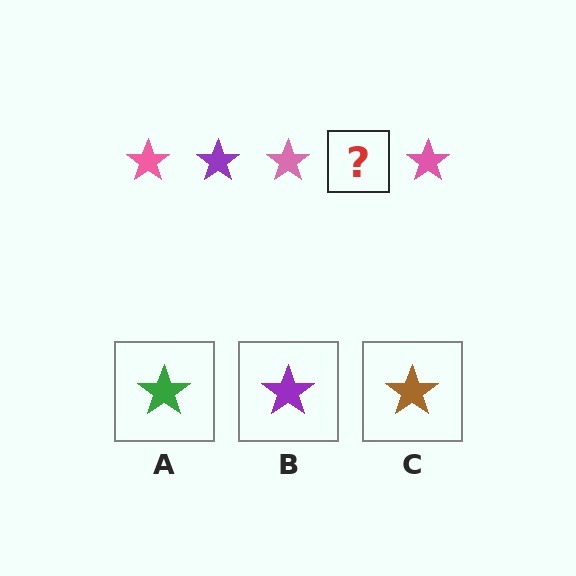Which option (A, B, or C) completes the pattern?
B.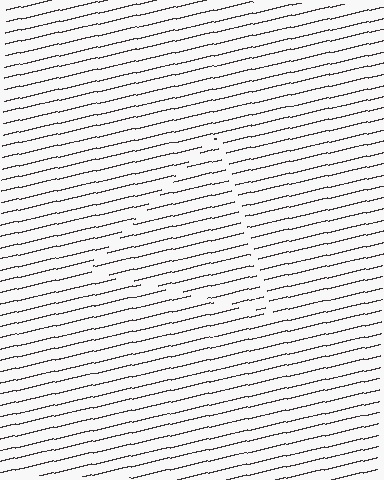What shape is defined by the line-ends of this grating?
An illusory triangle. The interior of the shape contains the same grating, shifted by half a period — the contour is defined by the phase discontinuity where line-ends from the inner and outer gratings abut.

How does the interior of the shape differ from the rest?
The interior of the shape contains the same grating, shifted by half a period — the contour is defined by the phase discontinuity where line-ends from the inner and outer gratings abut.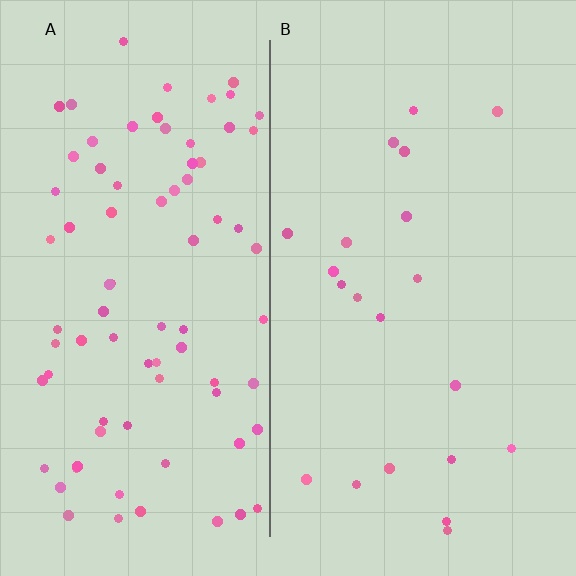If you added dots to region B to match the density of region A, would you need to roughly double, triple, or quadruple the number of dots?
Approximately quadruple.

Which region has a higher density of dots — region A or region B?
A (the left).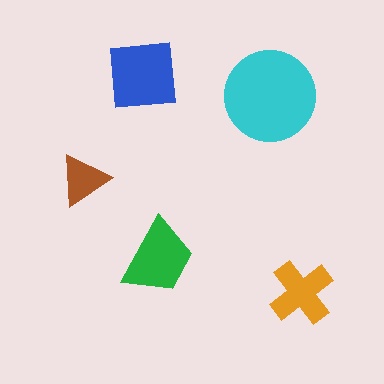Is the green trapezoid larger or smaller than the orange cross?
Larger.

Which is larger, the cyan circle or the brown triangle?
The cyan circle.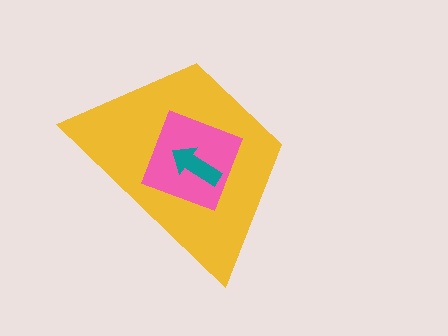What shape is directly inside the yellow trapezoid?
The pink diamond.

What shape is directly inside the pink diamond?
The teal arrow.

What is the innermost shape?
The teal arrow.